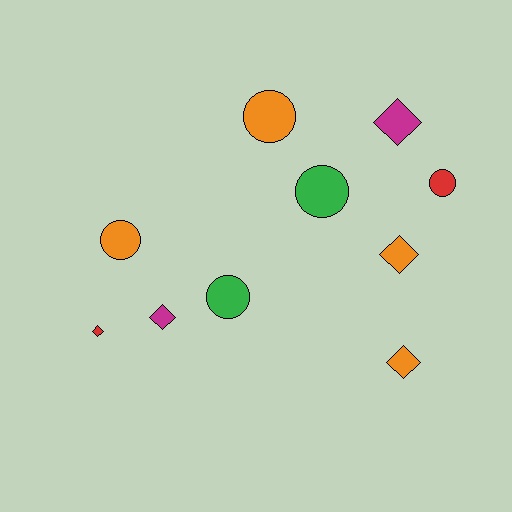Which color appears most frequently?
Orange, with 4 objects.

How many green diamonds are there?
There are no green diamonds.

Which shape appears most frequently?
Diamond, with 5 objects.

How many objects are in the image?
There are 10 objects.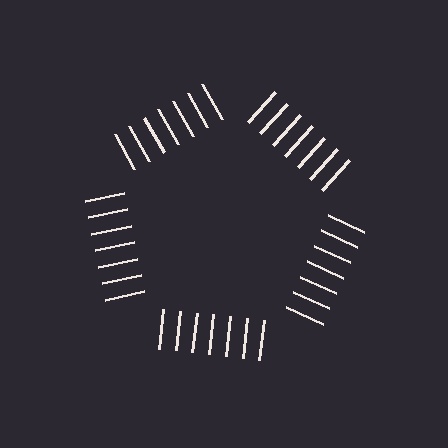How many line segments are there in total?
35 — 7 along each of the 5 edges.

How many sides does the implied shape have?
5 sides — the line-ends trace a pentagon.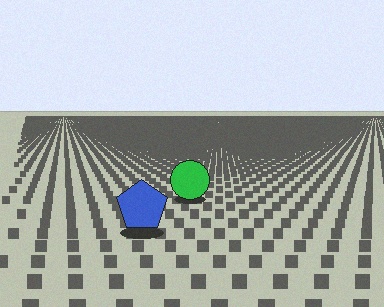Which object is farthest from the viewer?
The green circle is farthest from the viewer. It appears smaller and the ground texture around it is denser.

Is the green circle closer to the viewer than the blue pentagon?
No. The blue pentagon is closer — you can tell from the texture gradient: the ground texture is coarser near it.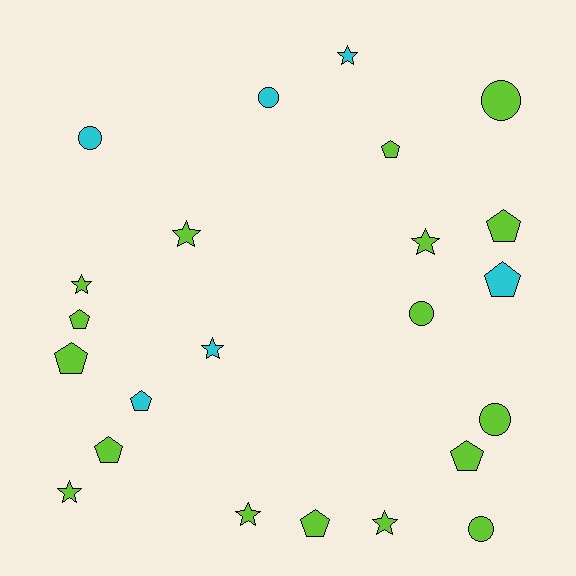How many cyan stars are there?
There are 2 cyan stars.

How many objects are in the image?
There are 23 objects.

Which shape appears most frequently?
Pentagon, with 9 objects.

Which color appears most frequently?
Lime, with 17 objects.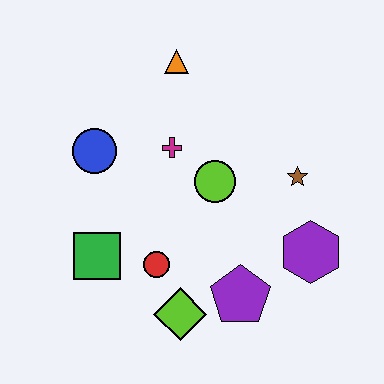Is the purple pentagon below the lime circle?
Yes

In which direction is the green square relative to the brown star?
The green square is to the left of the brown star.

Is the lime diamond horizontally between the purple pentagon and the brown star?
No